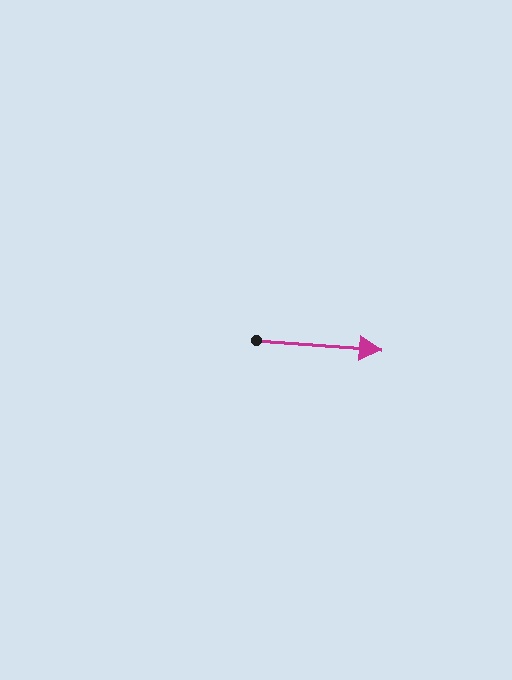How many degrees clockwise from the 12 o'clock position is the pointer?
Approximately 94 degrees.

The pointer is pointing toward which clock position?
Roughly 3 o'clock.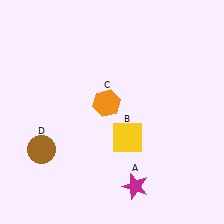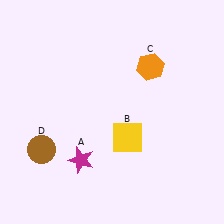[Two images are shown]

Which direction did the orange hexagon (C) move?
The orange hexagon (C) moved right.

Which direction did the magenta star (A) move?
The magenta star (A) moved left.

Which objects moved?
The objects that moved are: the magenta star (A), the orange hexagon (C).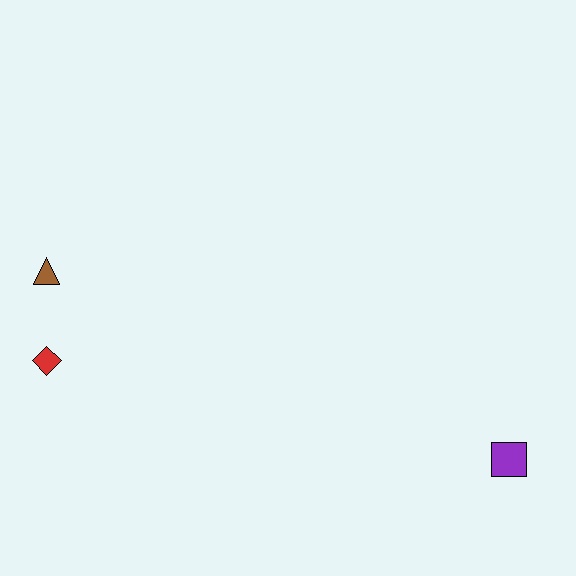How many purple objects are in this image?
There is 1 purple object.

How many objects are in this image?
There are 3 objects.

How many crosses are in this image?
There are no crosses.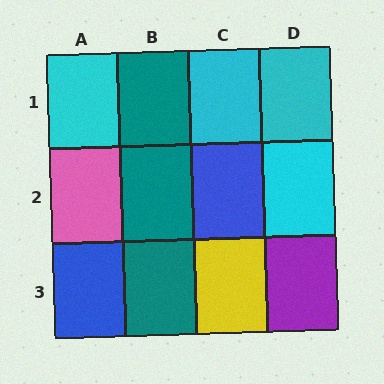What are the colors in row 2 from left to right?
Pink, teal, blue, cyan.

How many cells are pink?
1 cell is pink.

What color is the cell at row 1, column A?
Cyan.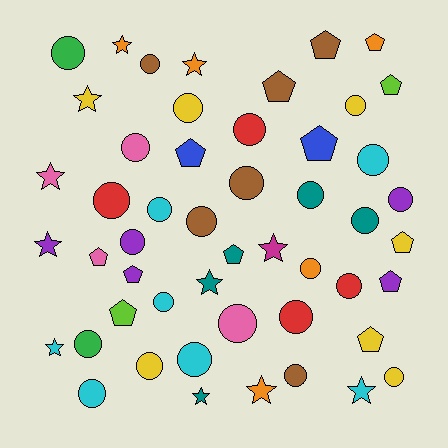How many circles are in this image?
There are 26 circles.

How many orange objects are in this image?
There are 5 orange objects.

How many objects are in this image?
There are 50 objects.